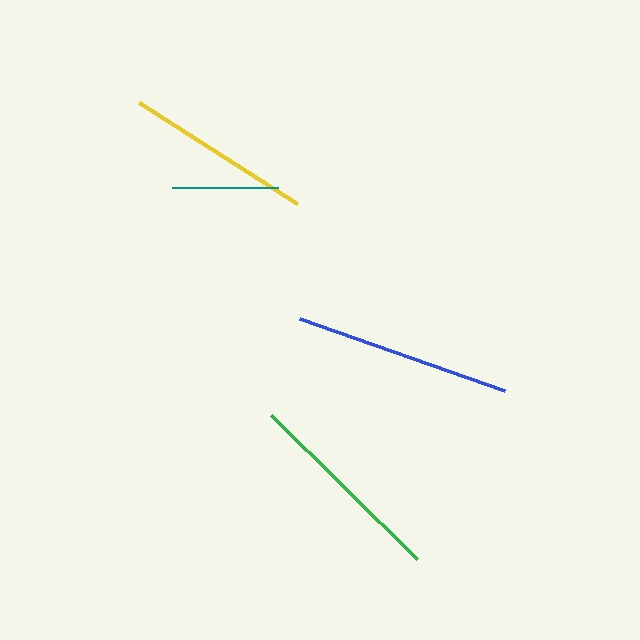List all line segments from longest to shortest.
From longest to shortest: blue, green, yellow, teal.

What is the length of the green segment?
The green segment is approximately 205 pixels long.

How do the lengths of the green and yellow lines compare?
The green and yellow lines are approximately the same length.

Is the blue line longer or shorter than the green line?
The blue line is longer than the green line.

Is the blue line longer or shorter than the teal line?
The blue line is longer than the teal line.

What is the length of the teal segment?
The teal segment is approximately 106 pixels long.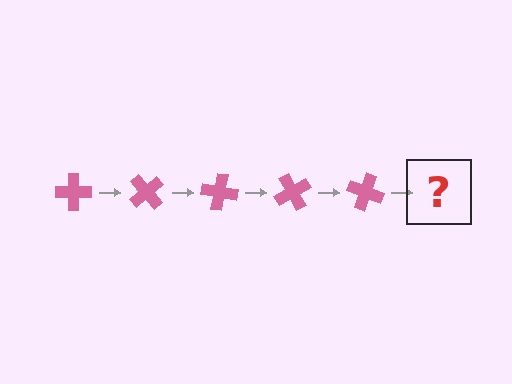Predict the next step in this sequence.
The next step is a pink cross rotated 250 degrees.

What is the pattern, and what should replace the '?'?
The pattern is that the cross rotates 50 degrees each step. The '?' should be a pink cross rotated 250 degrees.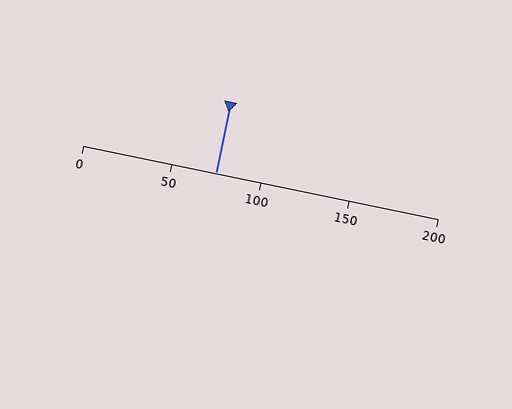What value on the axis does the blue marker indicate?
The marker indicates approximately 75.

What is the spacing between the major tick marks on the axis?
The major ticks are spaced 50 apart.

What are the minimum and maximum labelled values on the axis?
The axis runs from 0 to 200.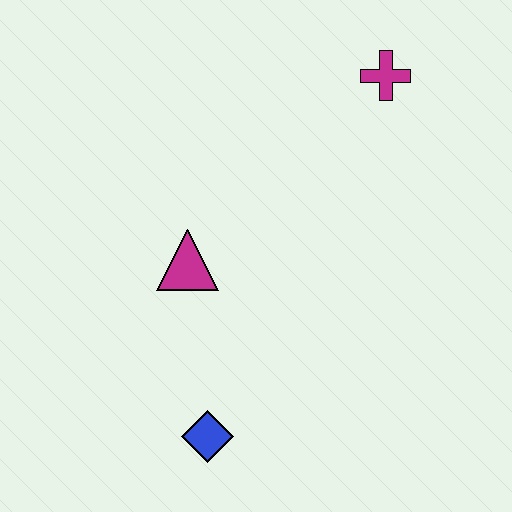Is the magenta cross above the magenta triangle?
Yes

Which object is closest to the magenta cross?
The magenta triangle is closest to the magenta cross.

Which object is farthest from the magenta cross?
The blue diamond is farthest from the magenta cross.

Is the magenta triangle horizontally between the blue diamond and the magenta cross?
No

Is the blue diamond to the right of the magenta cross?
No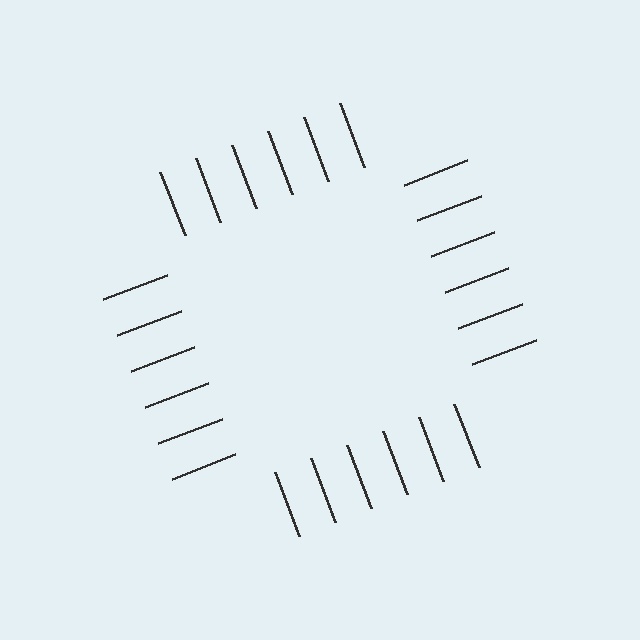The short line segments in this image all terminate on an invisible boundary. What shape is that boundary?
An illusory square — the line segments terminate on its edges but no continuous stroke is drawn.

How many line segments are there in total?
24 — 6 along each of the 4 edges.